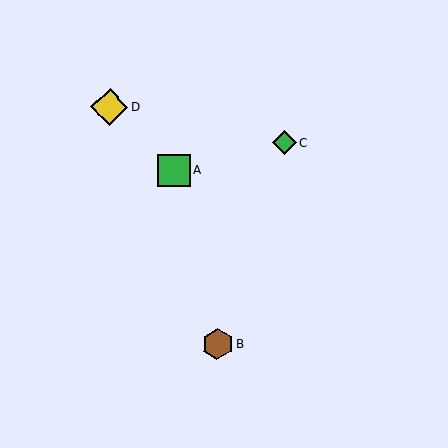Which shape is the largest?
The yellow diamond (labeled D) is the largest.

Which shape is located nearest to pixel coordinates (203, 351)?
The brown hexagon (labeled B) at (217, 344) is nearest to that location.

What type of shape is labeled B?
Shape B is a brown hexagon.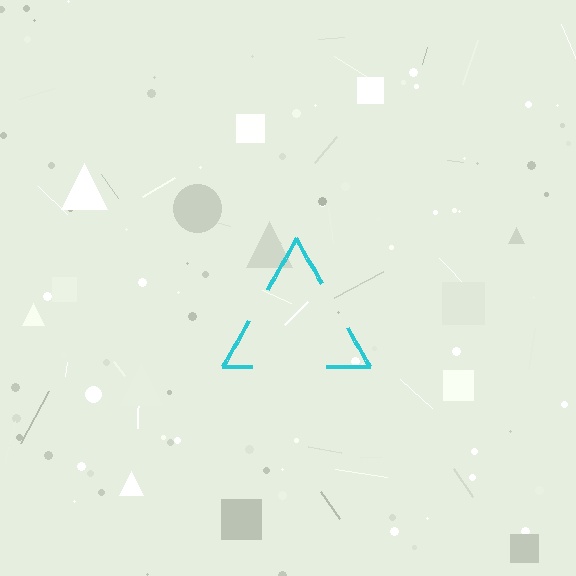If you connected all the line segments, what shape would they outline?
They would outline a triangle.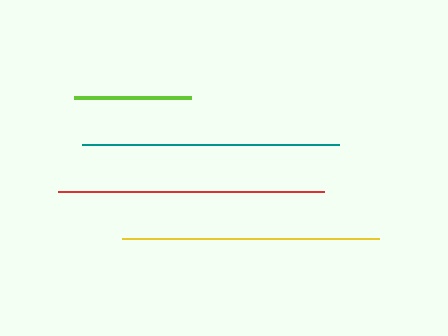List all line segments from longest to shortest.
From longest to shortest: red, teal, yellow, lime.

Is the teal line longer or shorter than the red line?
The red line is longer than the teal line.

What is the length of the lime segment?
The lime segment is approximately 117 pixels long.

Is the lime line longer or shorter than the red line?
The red line is longer than the lime line.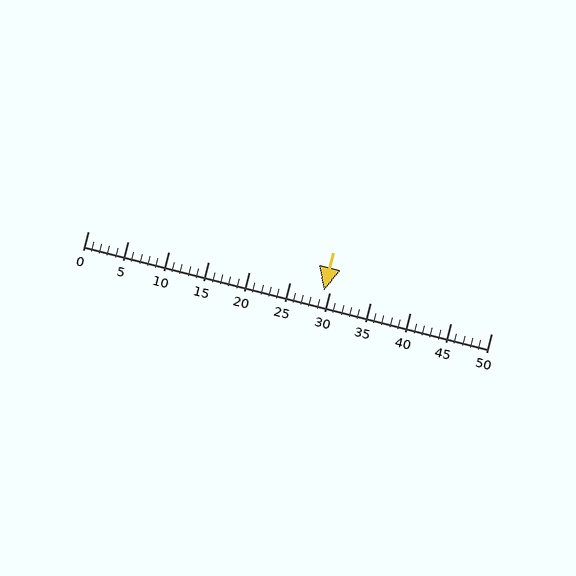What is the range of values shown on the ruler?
The ruler shows values from 0 to 50.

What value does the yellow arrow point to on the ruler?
The yellow arrow points to approximately 29.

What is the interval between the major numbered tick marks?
The major tick marks are spaced 5 units apart.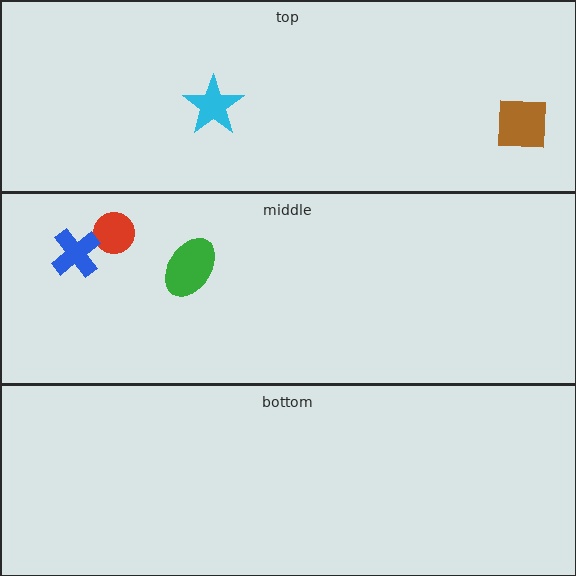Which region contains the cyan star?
The top region.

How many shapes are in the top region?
2.